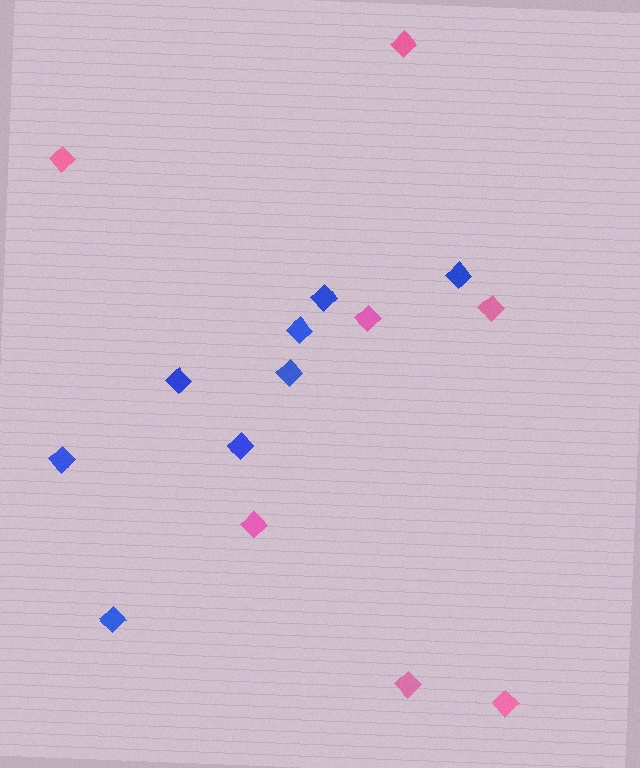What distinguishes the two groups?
There are 2 groups: one group of pink diamonds (7) and one group of blue diamonds (8).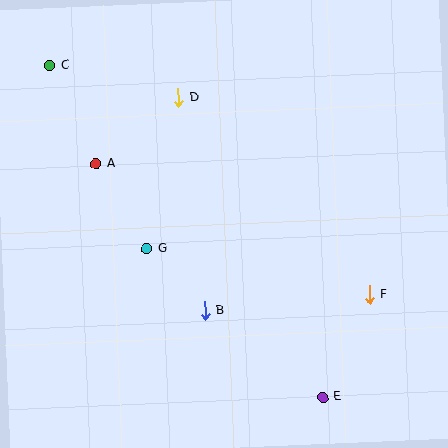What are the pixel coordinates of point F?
Point F is at (370, 295).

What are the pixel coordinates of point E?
Point E is at (323, 397).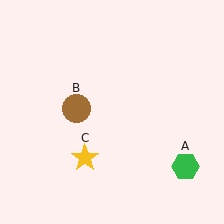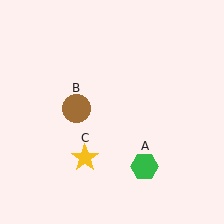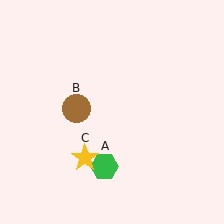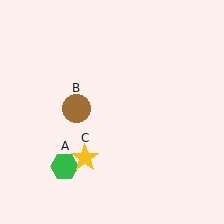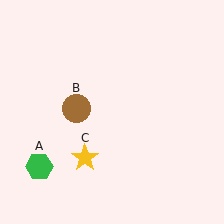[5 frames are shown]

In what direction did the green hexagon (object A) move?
The green hexagon (object A) moved left.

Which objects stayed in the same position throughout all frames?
Brown circle (object B) and yellow star (object C) remained stationary.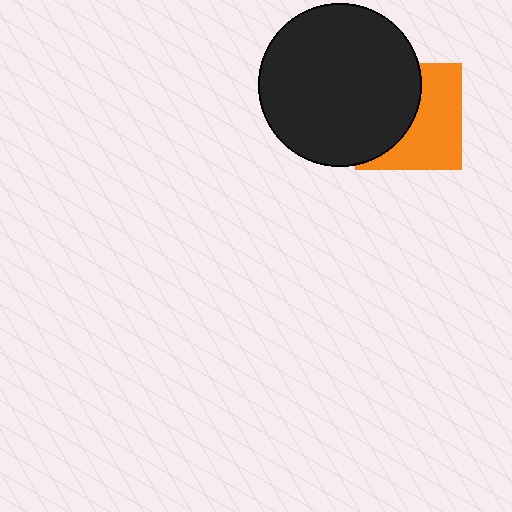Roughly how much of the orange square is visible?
About half of it is visible (roughly 52%).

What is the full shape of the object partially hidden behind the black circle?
The partially hidden object is an orange square.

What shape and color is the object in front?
The object in front is a black circle.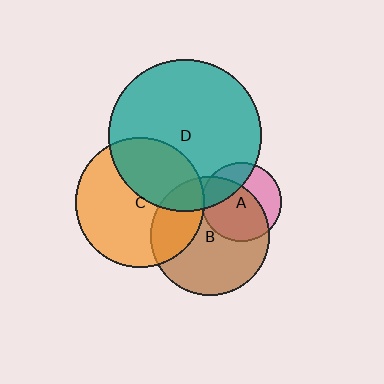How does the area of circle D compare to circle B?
Approximately 1.6 times.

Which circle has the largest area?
Circle D (teal).